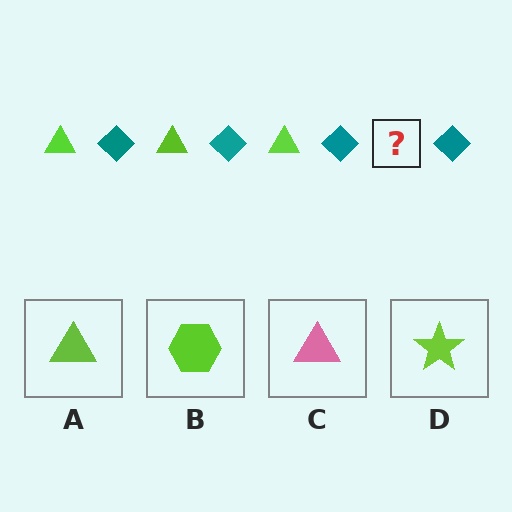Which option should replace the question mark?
Option A.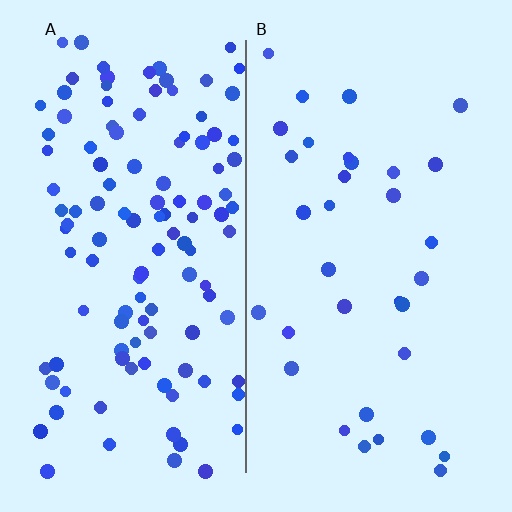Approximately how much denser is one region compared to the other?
Approximately 3.5× — region A over region B.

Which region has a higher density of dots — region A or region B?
A (the left).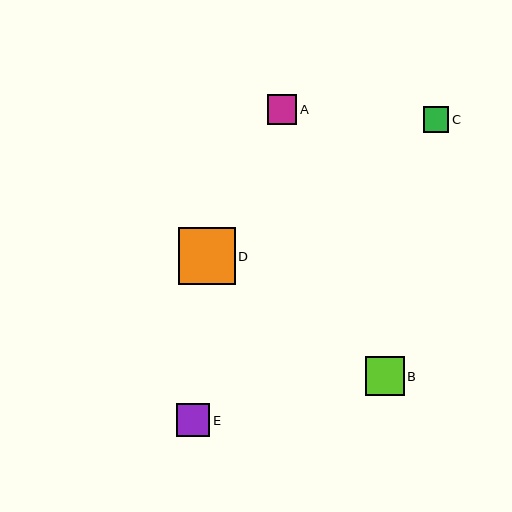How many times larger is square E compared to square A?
Square E is approximately 1.1 times the size of square A.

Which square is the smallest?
Square C is the smallest with a size of approximately 25 pixels.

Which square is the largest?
Square D is the largest with a size of approximately 57 pixels.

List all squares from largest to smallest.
From largest to smallest: D, B, E, A, C.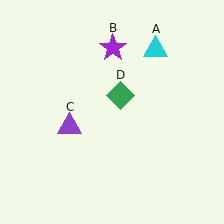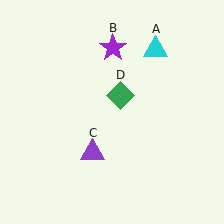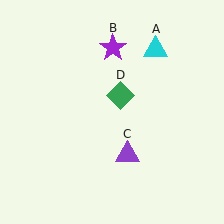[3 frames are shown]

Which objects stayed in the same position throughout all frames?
Cyan triangle (object A) and purple star (object B) and green diamond (object D) remained stationary.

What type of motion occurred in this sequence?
The purple triangle (object C) rotated counterclockwise around the center of the scene.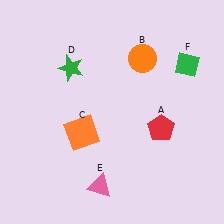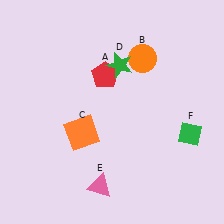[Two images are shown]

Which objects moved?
The objects that moved are: the red pentagon (A), the green star (D), the green diamond (F).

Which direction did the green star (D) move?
The green star (D) moved right.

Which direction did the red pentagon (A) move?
The red pentagon (A) moved left.